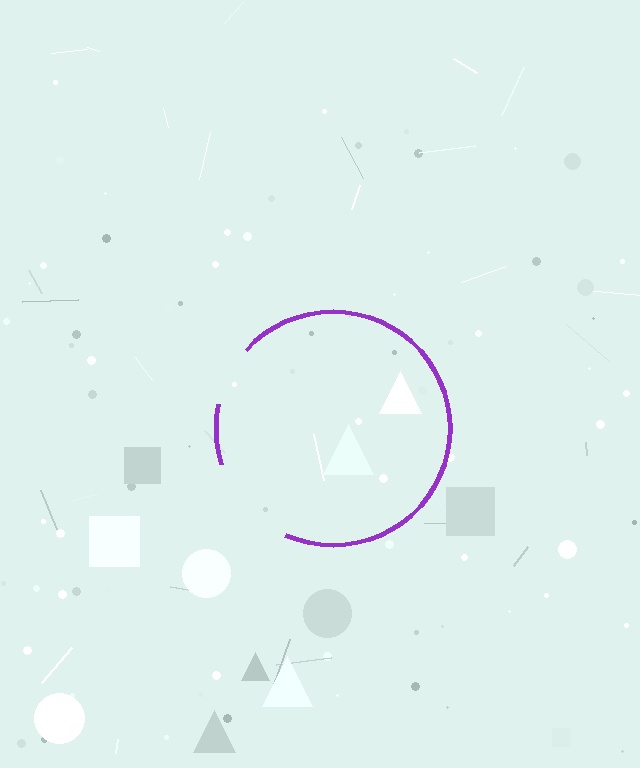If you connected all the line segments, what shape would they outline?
They would outline a circle.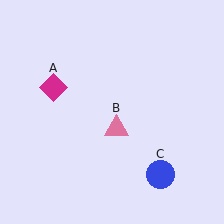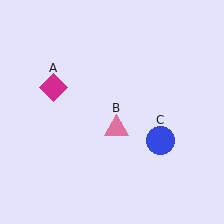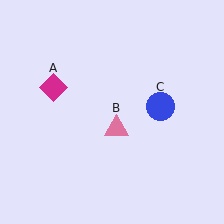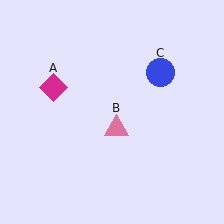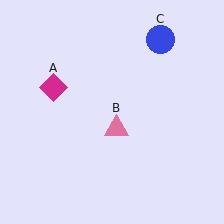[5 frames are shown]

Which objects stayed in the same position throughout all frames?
Magenta diamond (object A) and pink triangle (object B) remained stationary.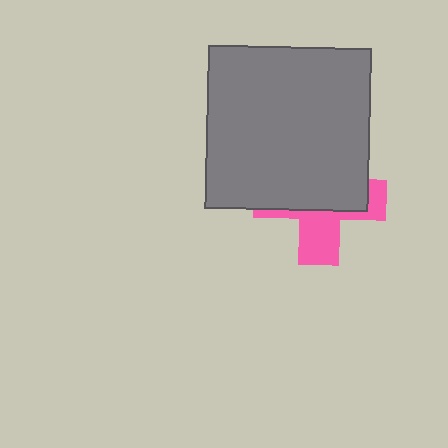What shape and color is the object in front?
The object in front is a gray square.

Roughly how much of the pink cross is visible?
A small part of it is visible (roughly 38%).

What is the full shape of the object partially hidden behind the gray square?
The partially hidden object is a pink cross.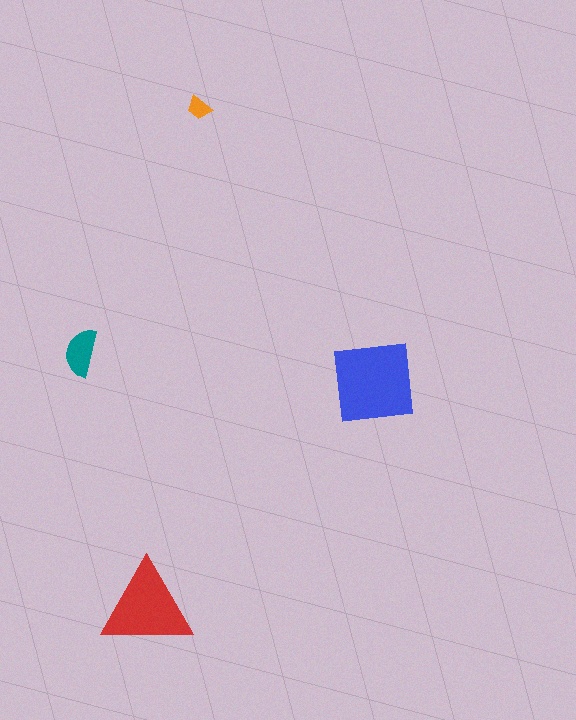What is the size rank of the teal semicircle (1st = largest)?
3rd.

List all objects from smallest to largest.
The orange trapezoid, the teal semicircle, the red triangle, the blue square.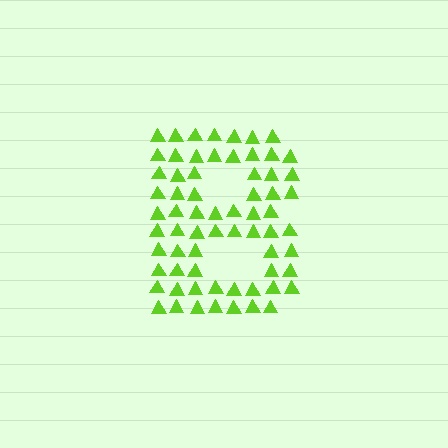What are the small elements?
The small elements are triangles.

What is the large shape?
The large shape is the letter B.